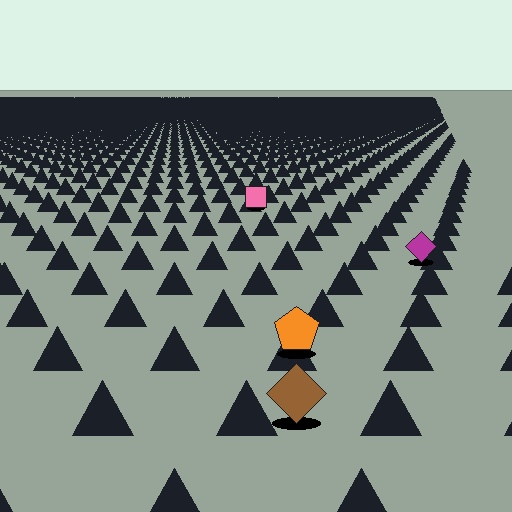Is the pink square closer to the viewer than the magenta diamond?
No. The magenta diamond is closer — you can tell from the texture gradient: the ground texture is coarser near it.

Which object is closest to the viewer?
The brown diamond is closest. The texture marks near it are larger and more spread out.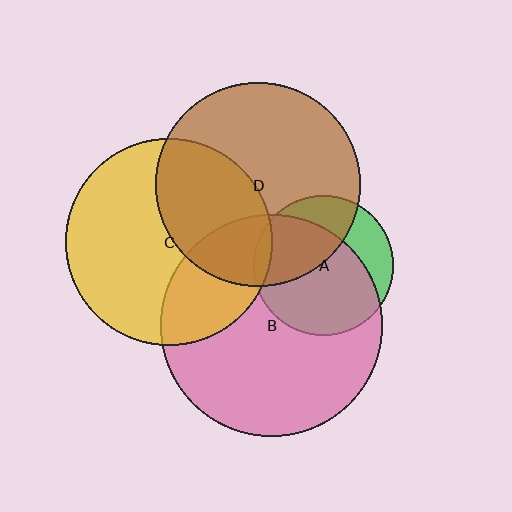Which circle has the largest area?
Circle B (pink).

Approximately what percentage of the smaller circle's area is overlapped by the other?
Approximately 40%.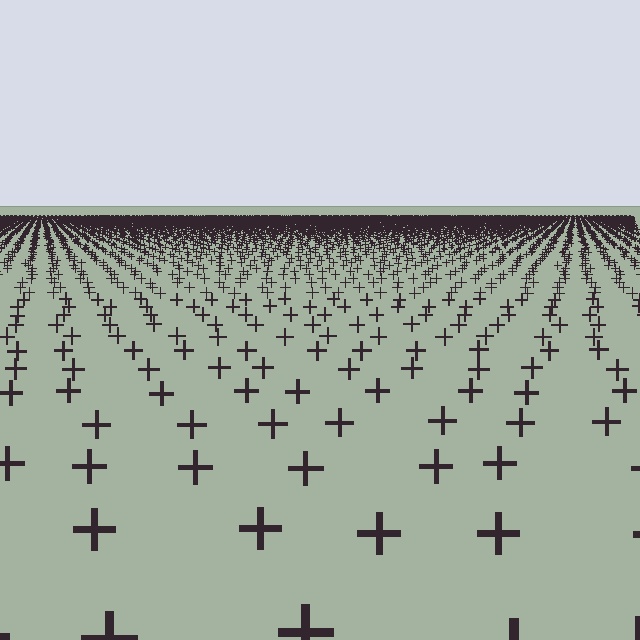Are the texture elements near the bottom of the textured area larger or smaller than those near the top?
Larger. Near the bottom, elements are closer to the viewer and appear at a bigger on-screen size.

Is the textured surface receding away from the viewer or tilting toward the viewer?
The surface is receding away from the viewer. Texture elements get smaller and denser toward the top.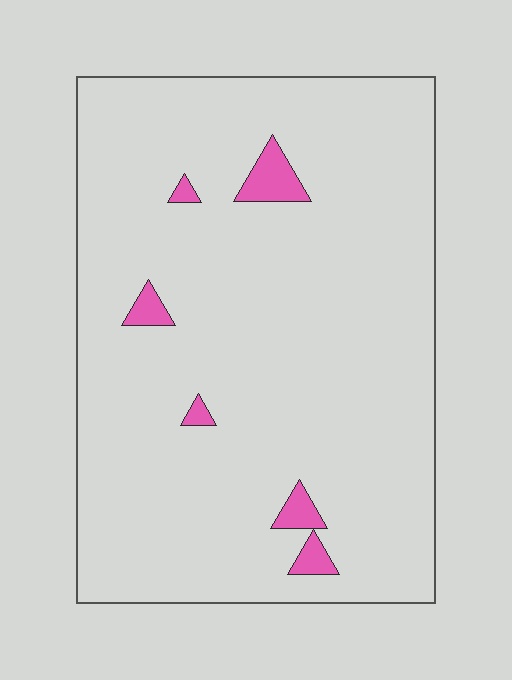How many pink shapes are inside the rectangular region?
6.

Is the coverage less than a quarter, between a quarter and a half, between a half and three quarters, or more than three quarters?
Less than a quarter.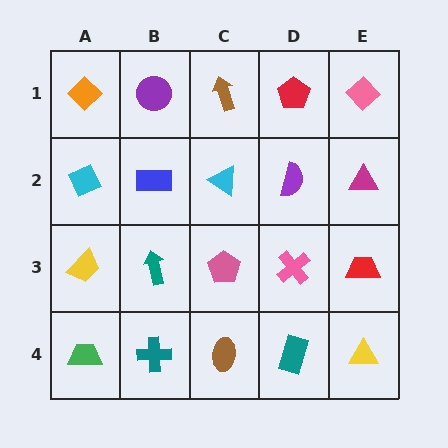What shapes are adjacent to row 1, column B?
A blue rectangle (row 2, column B), an orange diamond (row 1, column A), a brown arrow (row 1, column C).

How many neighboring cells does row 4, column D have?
3.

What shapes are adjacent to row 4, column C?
A pink pentagon (row 3, column C), a teal cross (row 4, column B), a teal rectangle (row 4, column D).